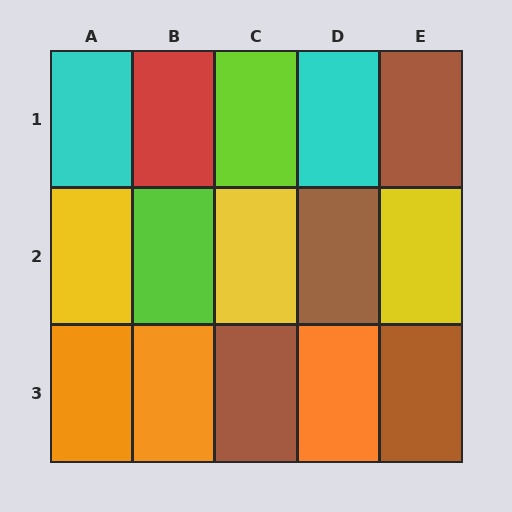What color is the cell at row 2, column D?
Brown.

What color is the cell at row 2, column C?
Yellow.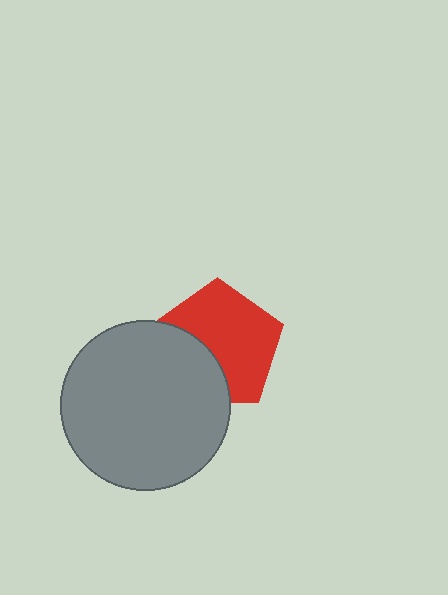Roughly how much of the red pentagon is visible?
Most of it is visible (roughly 65%).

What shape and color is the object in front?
The object in front is a gray circle.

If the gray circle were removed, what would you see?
You would see the complete red pentagon.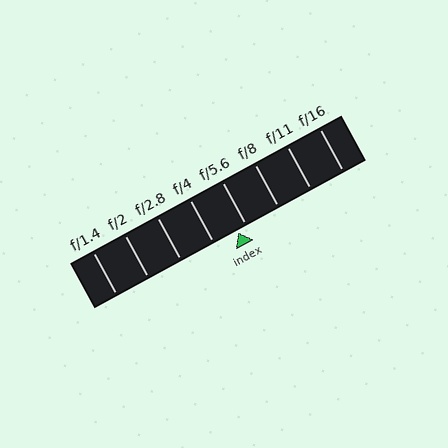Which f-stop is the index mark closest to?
The index mark is closest to f/5.6.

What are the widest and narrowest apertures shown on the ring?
The widest aperture shown is f/1.4 and the narrowest is f/16.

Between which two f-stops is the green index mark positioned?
The index mark is between f/4 and f/5.6.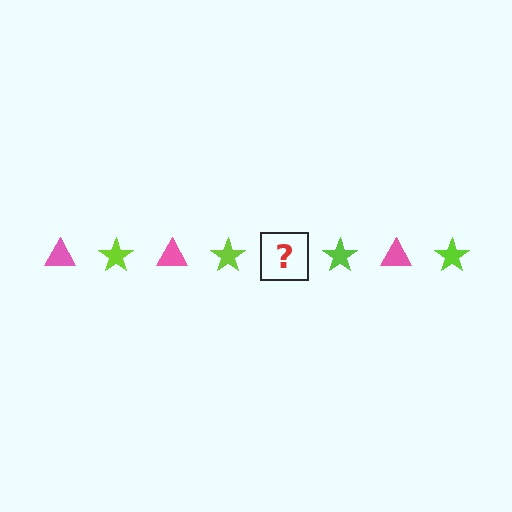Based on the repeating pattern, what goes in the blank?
The blank should be a pink triangle.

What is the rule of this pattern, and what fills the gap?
The rule is that the pattern alternates between pink triangle and lime star. The gap should be filled with a pink triangle.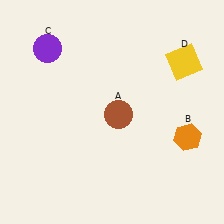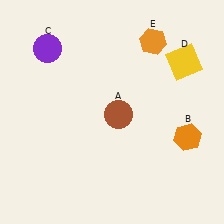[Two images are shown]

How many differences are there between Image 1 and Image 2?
There is 1 difference between the two images.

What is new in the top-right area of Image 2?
An orange hexagon (E) was added in the top-right area of Image 2.